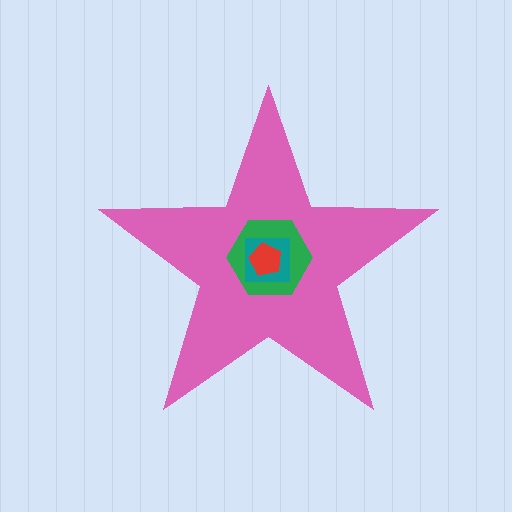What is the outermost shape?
The pink star.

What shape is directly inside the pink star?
The green hexagon.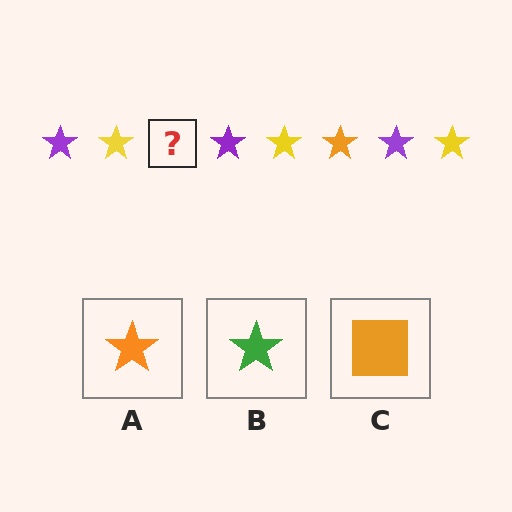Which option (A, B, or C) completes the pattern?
A.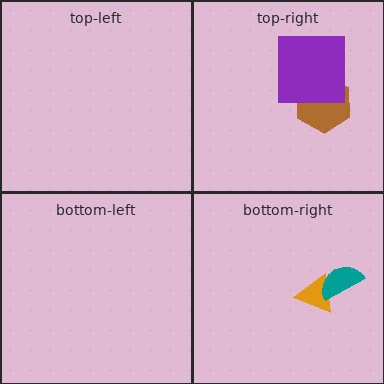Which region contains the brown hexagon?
The top-right region.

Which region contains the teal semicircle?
The bottom-right region.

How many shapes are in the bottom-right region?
2.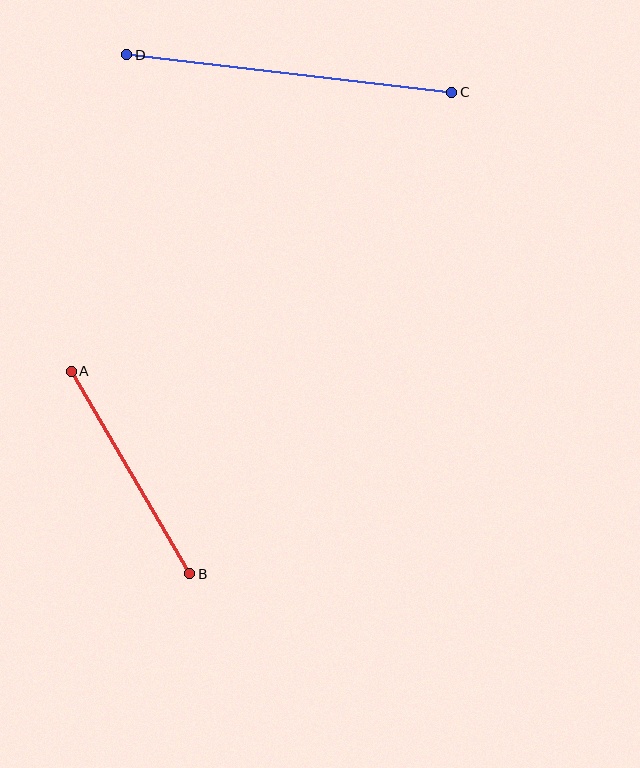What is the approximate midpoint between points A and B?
The midpoint is at approximately (131, 472) pixels.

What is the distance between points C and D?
The distance is approximately 327 pixels.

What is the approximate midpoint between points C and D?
The midpoint is at approximately (289, 73) pixels.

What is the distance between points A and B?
The distance is approximately 235 pixels.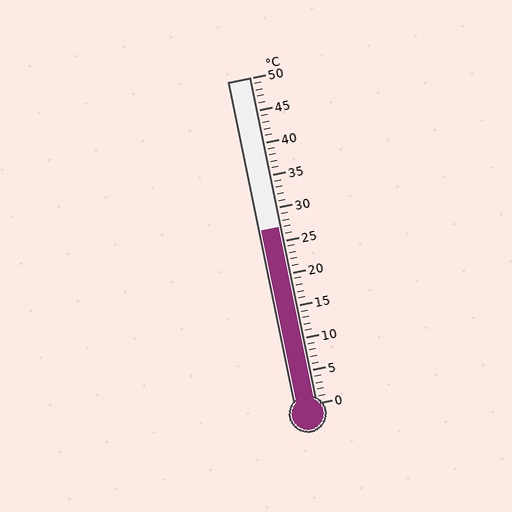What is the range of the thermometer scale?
The thermometer scale ranges from 0°C to 50°C.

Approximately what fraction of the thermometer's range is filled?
The thermometer is filled to approximately 55% of its range.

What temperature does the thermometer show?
The thermometer shows approximately 27°C.